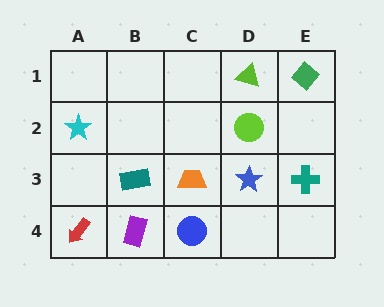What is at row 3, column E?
A teal cross.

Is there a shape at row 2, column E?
No, that cell is empty.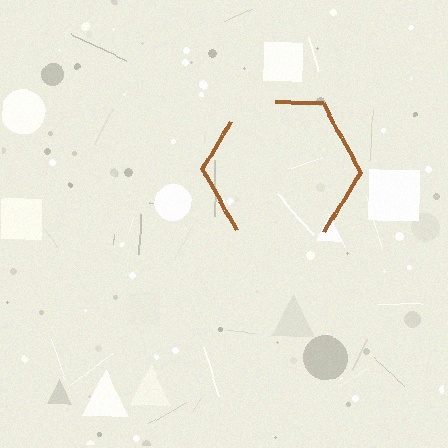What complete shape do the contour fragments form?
The contour fragments form a hexagon.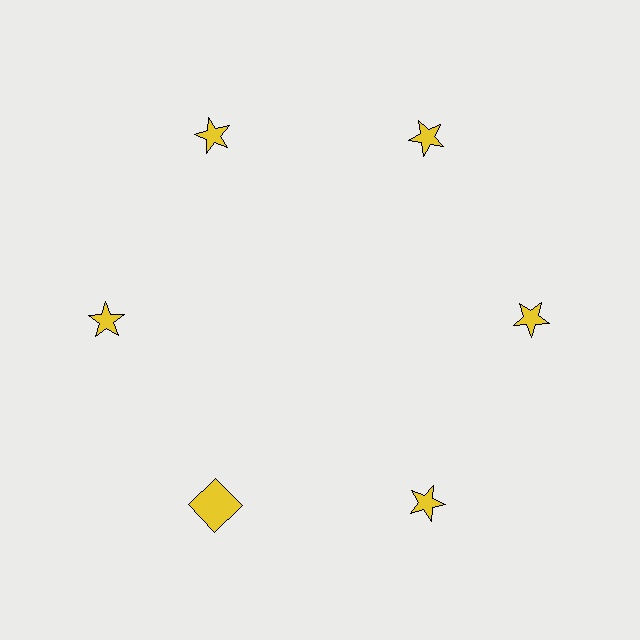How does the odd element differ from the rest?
It has a different shape: square instead of star.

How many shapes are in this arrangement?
There are 6 shapes arranged in a ring pattern.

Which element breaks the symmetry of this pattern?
The yellow square at roughly the 7 o'clock position breaks the symmetry. All other shapes are yellow stars.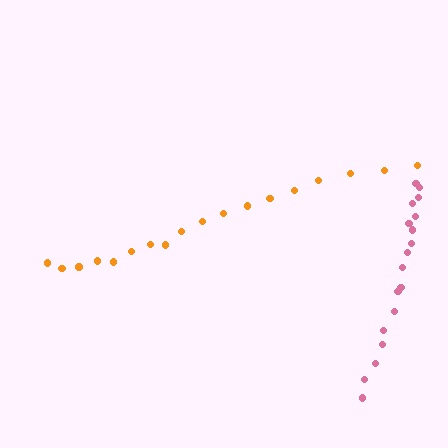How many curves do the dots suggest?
There are 2 distinct paths.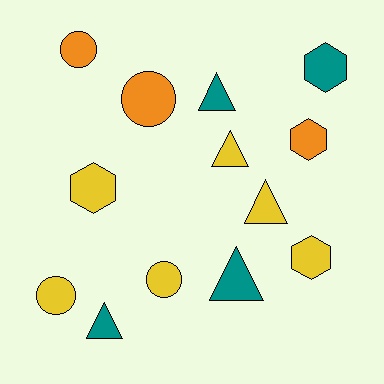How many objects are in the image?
There are 13 objects.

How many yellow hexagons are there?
There are 2 yellow hexagons.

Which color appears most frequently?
Yellow, with 6 objects.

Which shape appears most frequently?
Triangle, with 5 objects.